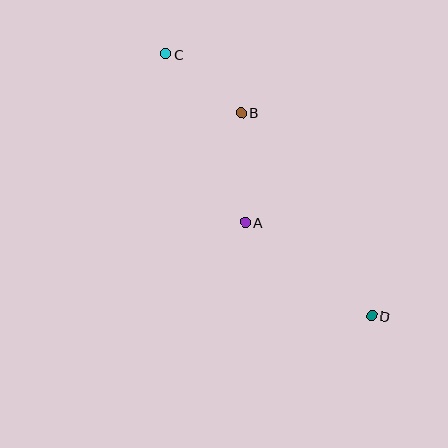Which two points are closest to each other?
Points B and C are closest to each other.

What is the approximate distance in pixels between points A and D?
The distance between A and D is approximately 157 pixels.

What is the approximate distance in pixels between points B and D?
The distance between B and D is approximately 241 pixels.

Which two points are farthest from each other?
Points C and D are farthest from each other.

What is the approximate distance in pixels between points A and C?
The distance between A and C is approximately 187 pixels.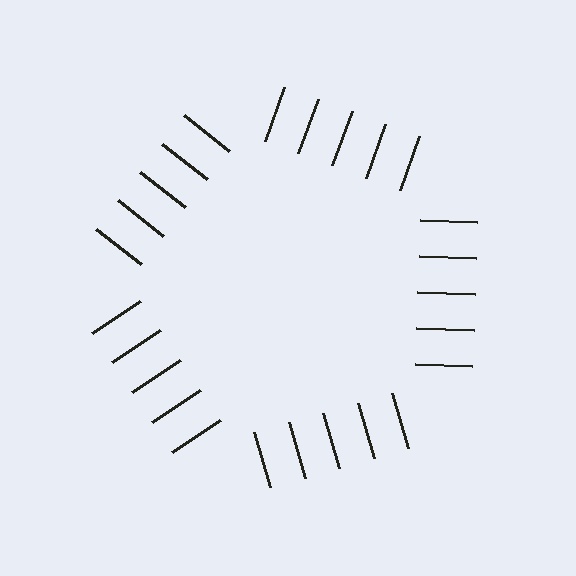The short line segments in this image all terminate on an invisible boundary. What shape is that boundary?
An illusory pentagon — the line segments terminate on its edges but no continuous stroke is drawn.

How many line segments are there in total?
25 — 5 along each of the 5 edges.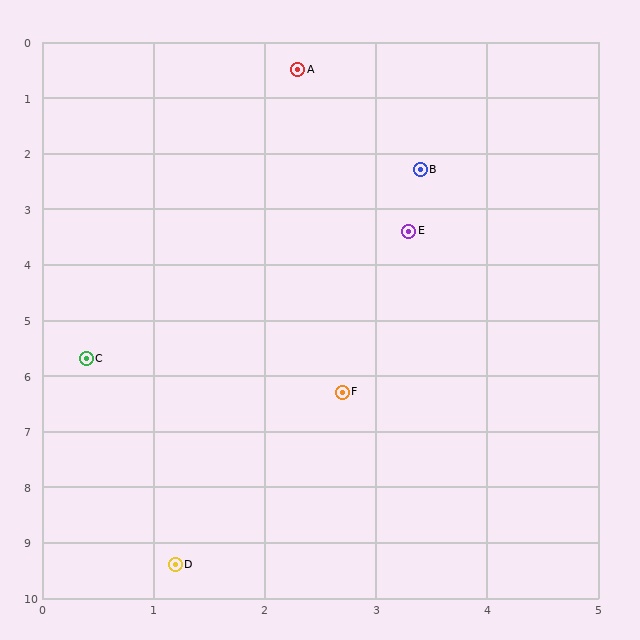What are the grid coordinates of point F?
Point F is at approximately (2.7, 6.3).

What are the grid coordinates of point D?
Point D is at approximately (1.2, 9.4).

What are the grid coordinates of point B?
Point B is at approximately (3.4, 2.3).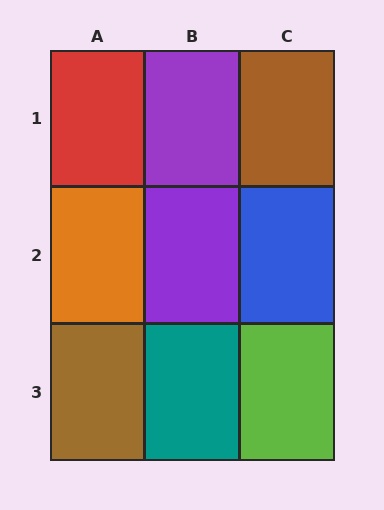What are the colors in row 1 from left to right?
Red, purple, brown.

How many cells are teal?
1 cell is teal.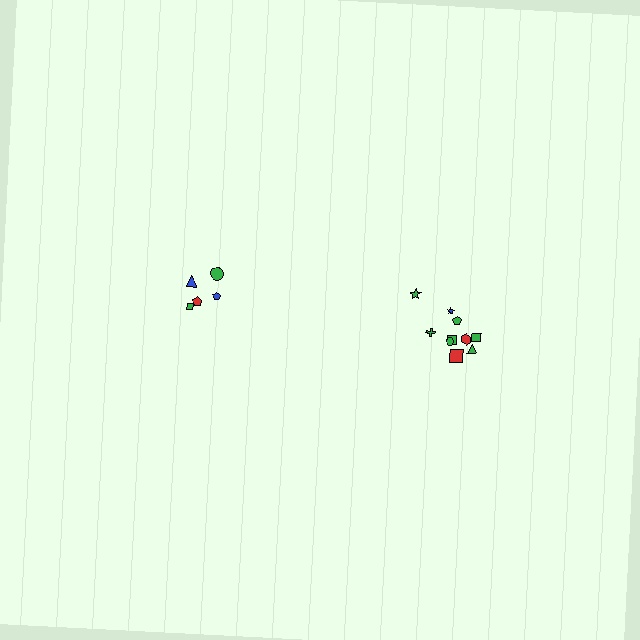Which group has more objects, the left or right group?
The right group.